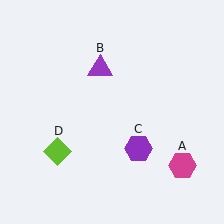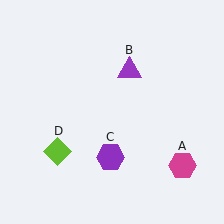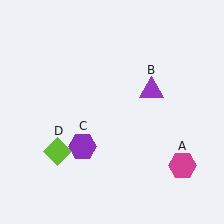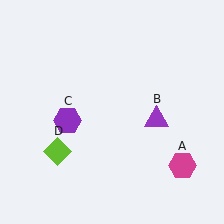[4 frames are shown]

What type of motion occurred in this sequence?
The purple triangle (object B), purple hexagon (object C) rotated clockwise around the center of the scene.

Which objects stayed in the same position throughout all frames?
Magenta hexagon (object A) and lime diamond (object D) remained stationary.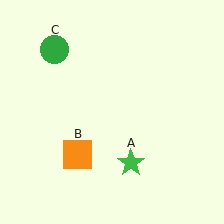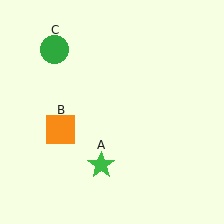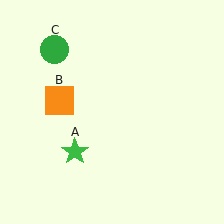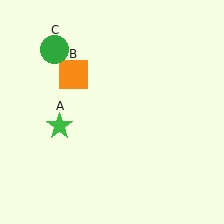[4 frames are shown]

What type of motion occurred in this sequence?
The green star (object A), orange square (object B) rotated clockwise around the center of the scene.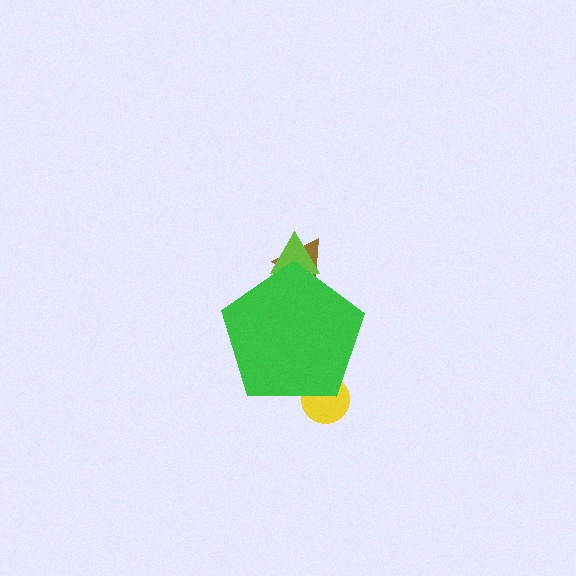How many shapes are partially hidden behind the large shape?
3 shapes are partially hidden.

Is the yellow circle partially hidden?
Yes, the yellow circle is partially hidden behind the green pentagon.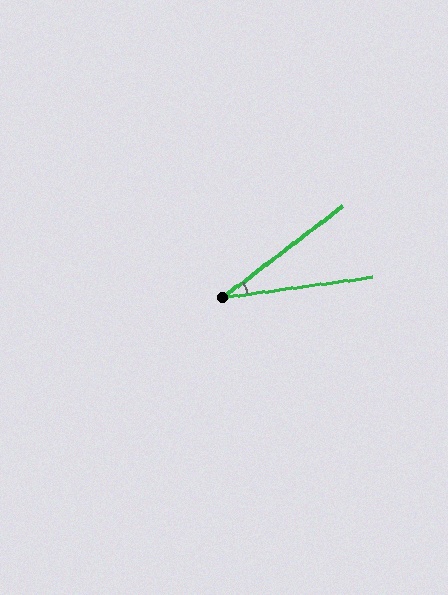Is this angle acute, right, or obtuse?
It is acute.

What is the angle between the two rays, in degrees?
Approximately 30 degrees.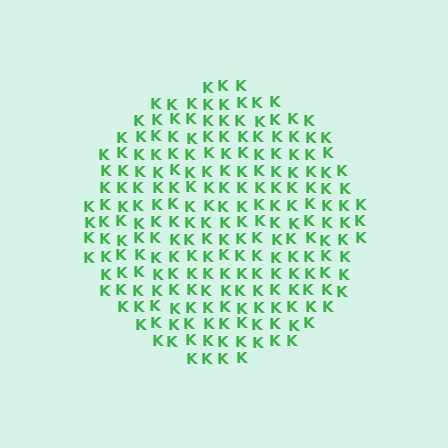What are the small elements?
The small elements are letter K's.